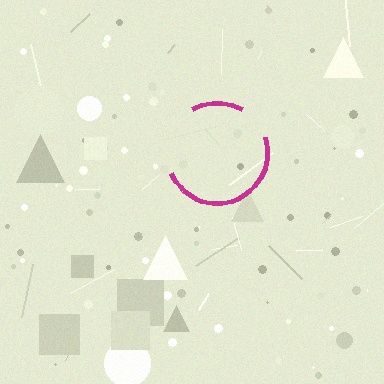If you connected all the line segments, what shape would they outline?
They would outline a circle.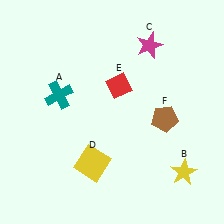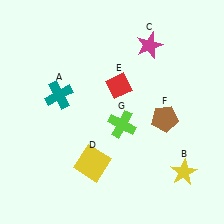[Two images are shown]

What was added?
A lime cross (G) was added in Image 2.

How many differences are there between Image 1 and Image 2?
There is 1 difference between the two images.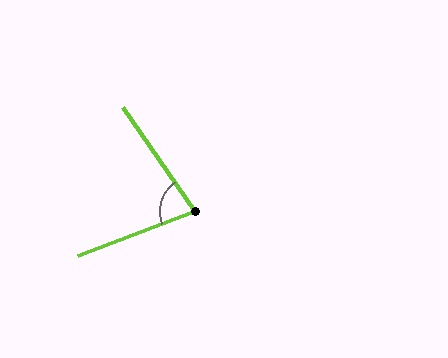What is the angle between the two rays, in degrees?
Approximately 76 degrees.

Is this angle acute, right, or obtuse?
It is acute.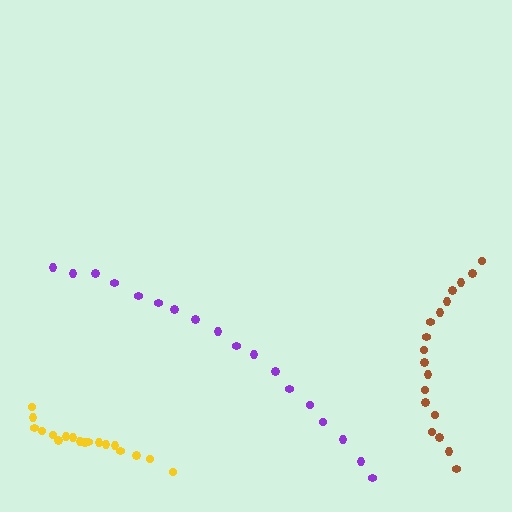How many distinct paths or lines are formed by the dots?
There are 3 distinct paths.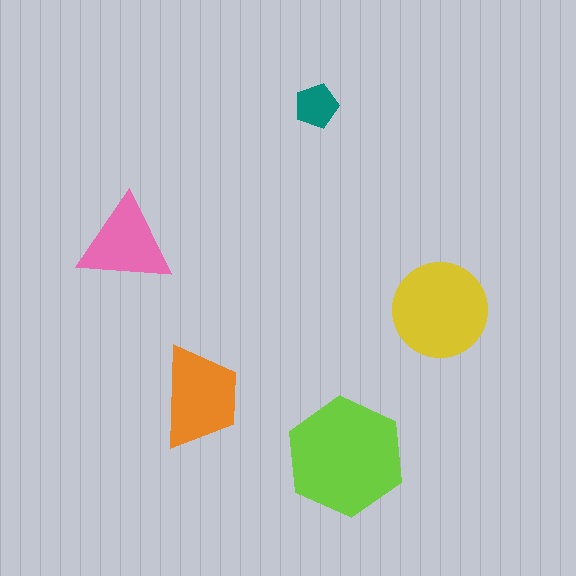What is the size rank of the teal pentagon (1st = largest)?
5th.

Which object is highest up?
The teal pentagon is topmost.